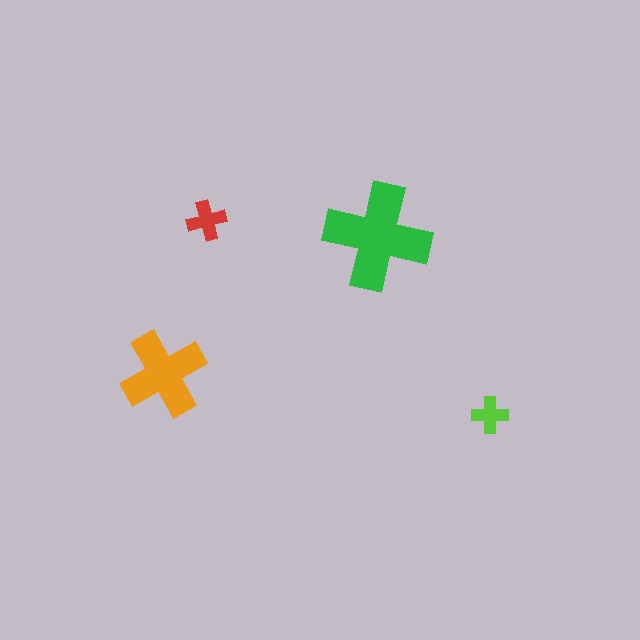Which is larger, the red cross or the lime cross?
The red one.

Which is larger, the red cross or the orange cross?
The orange one.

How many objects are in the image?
There are 4 objects in the image.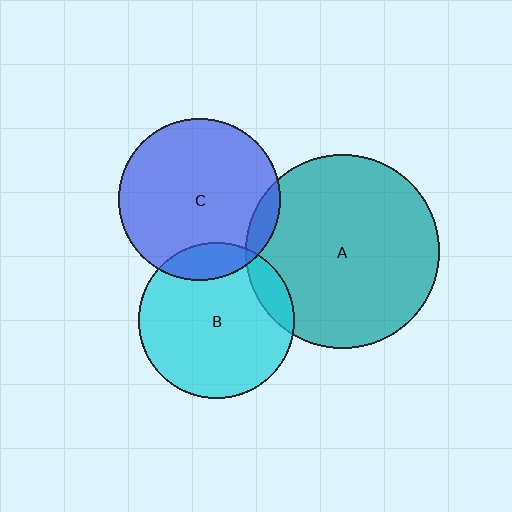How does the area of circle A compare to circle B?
Approximately 1.6 times.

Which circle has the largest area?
Circle A (teal).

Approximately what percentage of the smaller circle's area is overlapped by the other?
Approximately 10%.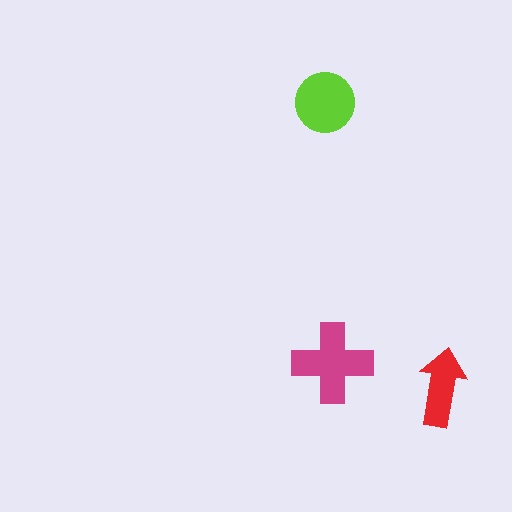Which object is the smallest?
The red arrow.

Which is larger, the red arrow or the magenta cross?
The magenta cross.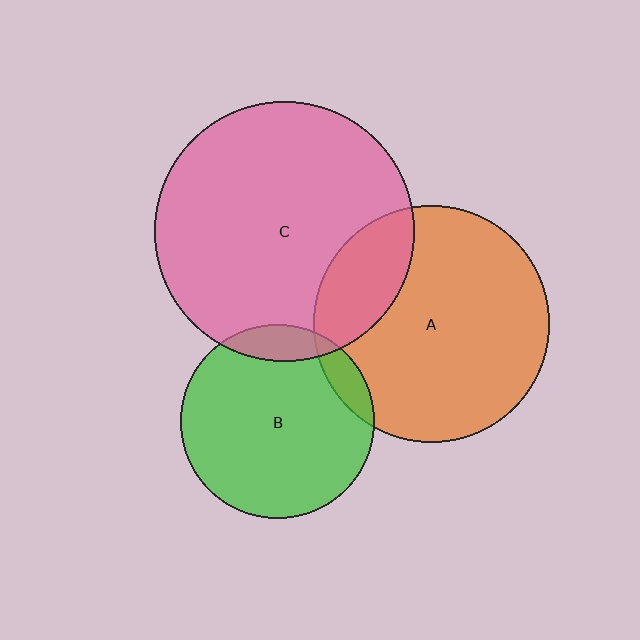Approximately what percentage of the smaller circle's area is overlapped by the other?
Approximately 20%.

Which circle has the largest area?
Circle C (pink).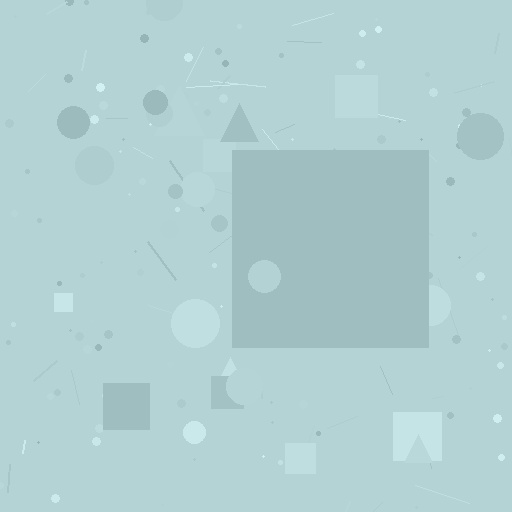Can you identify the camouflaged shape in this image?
The camouflaged shape is a square.